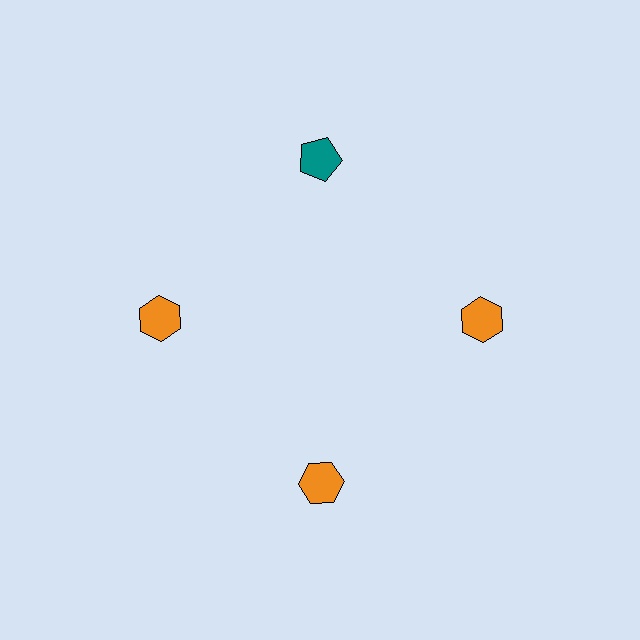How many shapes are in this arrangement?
There are 4 shapes arranged in a ring pattern.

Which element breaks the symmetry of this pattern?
The teal pentagon at roughly the 12 o'clock position breaks the symmetry. All other shapes are orange hexagons.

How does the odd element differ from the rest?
It differs in both color (teal instead of orange) and shape (pentagon instead of hexagon).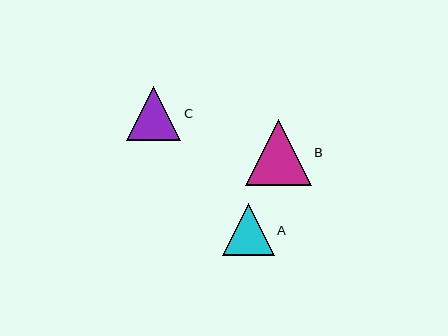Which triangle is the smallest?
Triangle A is the smallest with a size of approximately 52 pixels.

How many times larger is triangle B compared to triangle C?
Triangle B is approximately 1.2 times the size of triangle C.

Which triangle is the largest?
Triangle B is the largest with a size of approximately 66 pixels.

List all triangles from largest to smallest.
From largest to smallest: B, C, A.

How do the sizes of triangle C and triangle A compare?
Triangle C and triangle A are approximately the same size.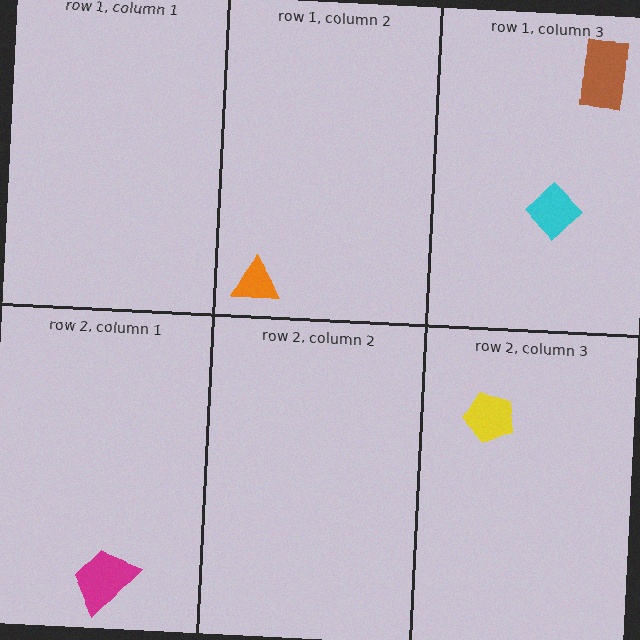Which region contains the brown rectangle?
The row 1, column 3 region.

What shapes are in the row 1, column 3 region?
The brown rectangle, the cyan diamond.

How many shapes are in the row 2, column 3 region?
1.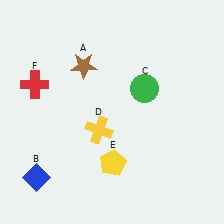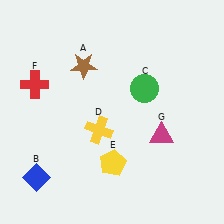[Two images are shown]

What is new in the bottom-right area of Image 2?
A magenta triangle (G) was added in the bottom-right area of Image 2.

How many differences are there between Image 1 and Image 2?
There is 1 difference between the two images.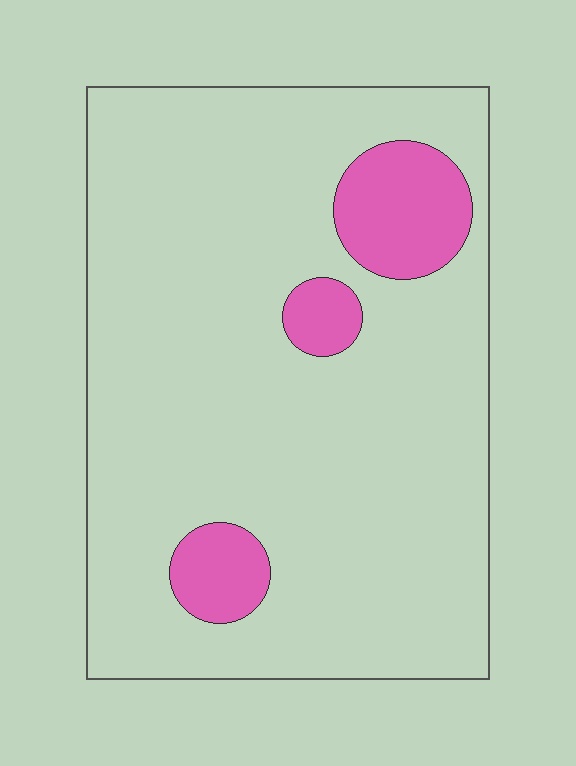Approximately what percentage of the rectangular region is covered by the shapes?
Approximately 10%.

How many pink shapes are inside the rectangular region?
3.